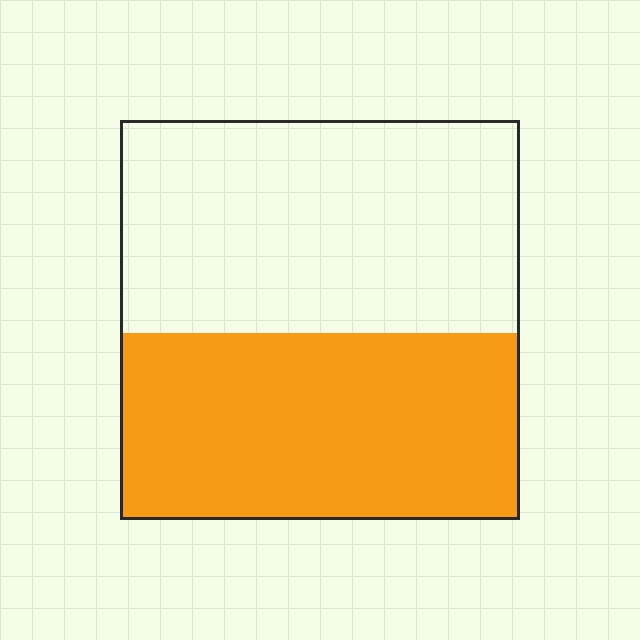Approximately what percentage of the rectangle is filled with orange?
Approximately 45%.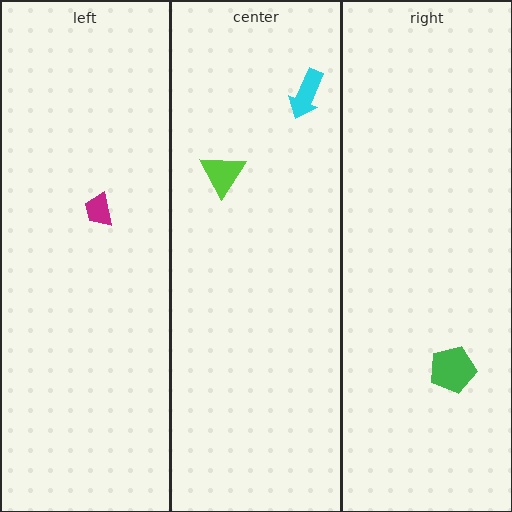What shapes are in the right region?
The green pentagon.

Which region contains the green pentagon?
The right region.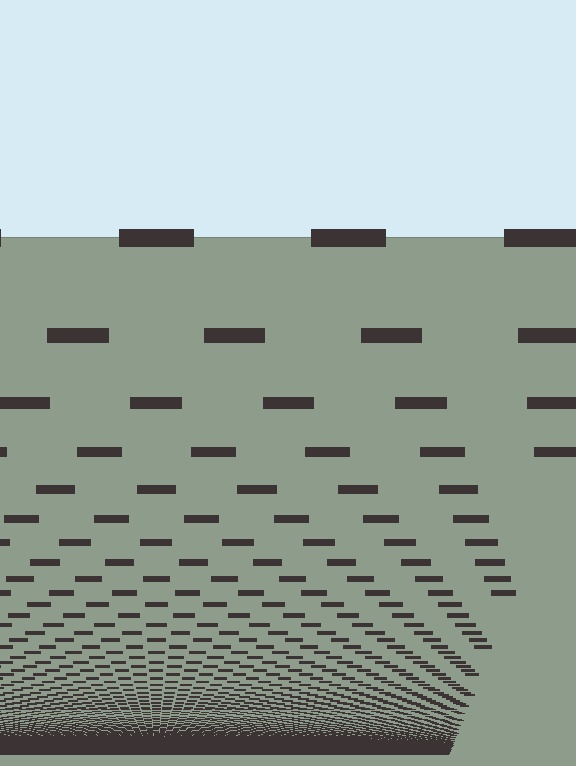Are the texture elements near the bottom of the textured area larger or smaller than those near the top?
Smaller. The gradient is inverted — elements near the bottom are smaller and denser.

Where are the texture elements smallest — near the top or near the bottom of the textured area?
Near the bottom.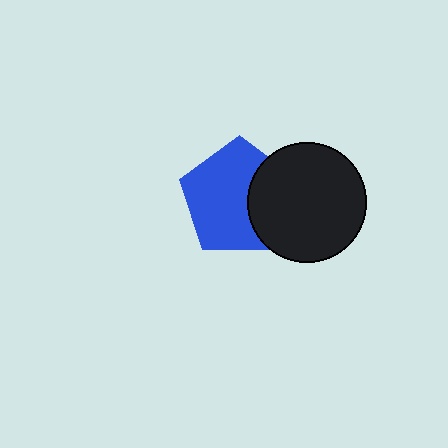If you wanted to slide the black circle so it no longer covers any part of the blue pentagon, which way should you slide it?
Slide it right — that is the most direct way to separate the two shapes.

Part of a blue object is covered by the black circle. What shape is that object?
It is a pentagon.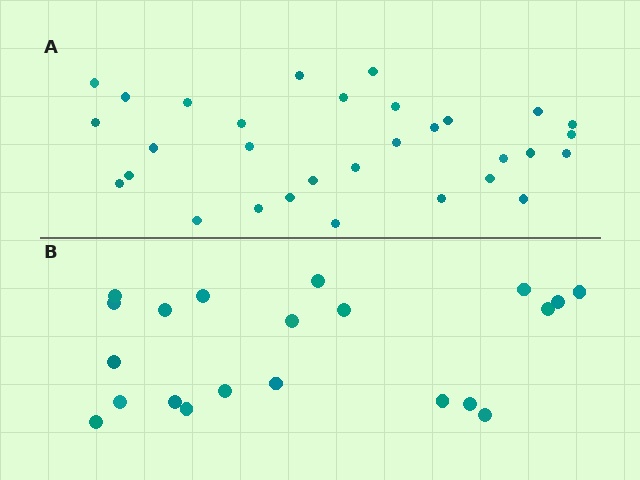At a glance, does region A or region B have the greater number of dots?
Region A (the top region) has more dots.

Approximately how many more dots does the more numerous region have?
Region A has roughly 10 or so more dots than region B.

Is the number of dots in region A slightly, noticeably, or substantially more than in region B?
Region A has substantially more. The ratio is roughly 1.5 to 1.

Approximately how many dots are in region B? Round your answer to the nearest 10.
About 20 dots. (The exact count is 21, which rounds to 20.)